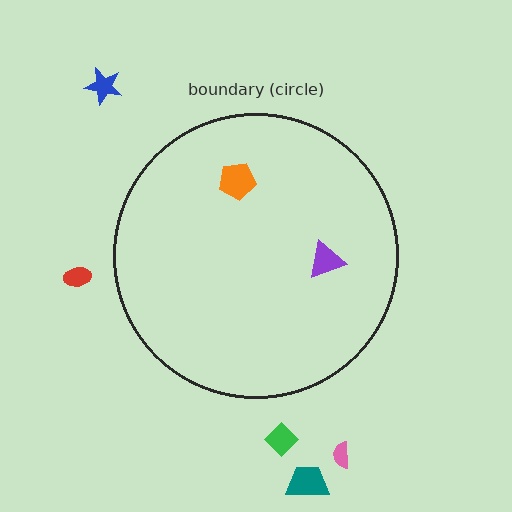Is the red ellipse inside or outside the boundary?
Outside.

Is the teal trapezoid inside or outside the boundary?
Outside.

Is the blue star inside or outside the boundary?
Outside.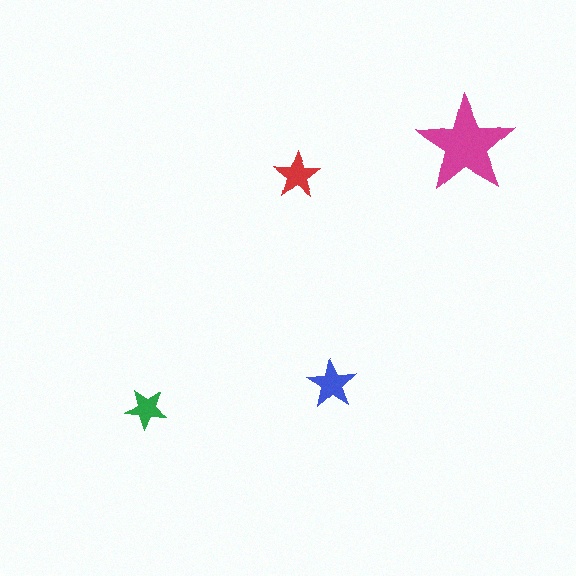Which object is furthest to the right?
The magenta star is rightmost.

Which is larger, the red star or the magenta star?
The magenta one.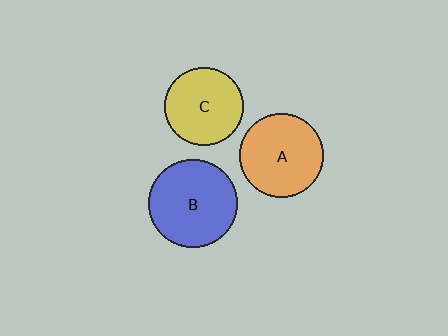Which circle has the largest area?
Circle B (blue).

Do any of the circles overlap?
No, none of the circles overlap.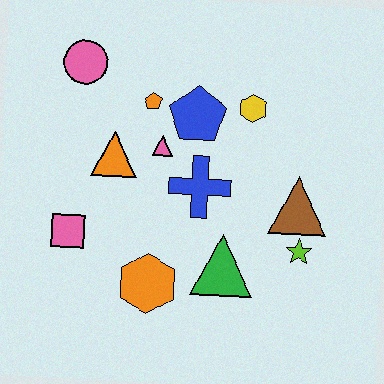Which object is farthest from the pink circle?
The lime star is farthest from the pink circle.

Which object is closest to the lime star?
The brown triangle is closest to the lime star.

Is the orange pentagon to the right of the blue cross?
No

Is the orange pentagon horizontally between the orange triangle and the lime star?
Yes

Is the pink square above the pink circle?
No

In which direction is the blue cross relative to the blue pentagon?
The blue cross is below the blue pentagon.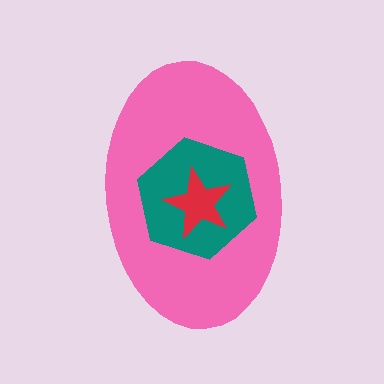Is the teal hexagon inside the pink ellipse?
Yes.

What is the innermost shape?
The red star.